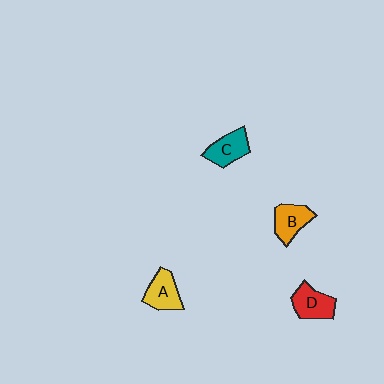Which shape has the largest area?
Shape D (red).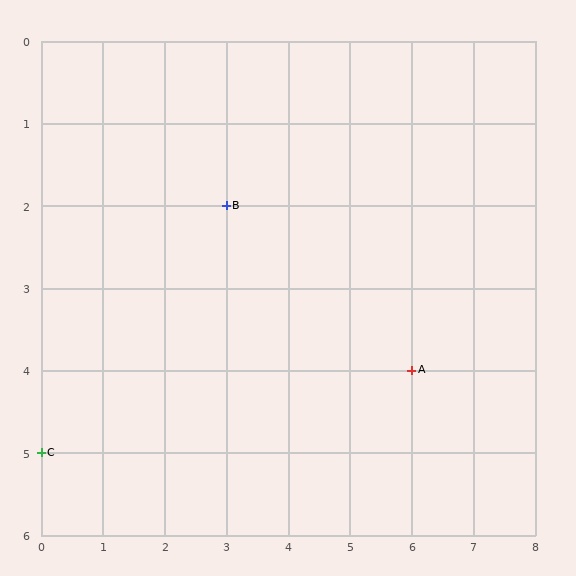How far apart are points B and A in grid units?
Points B and A are 3 columns and 2 rows apart (about 3.6 grid units diagonally).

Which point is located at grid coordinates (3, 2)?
Point B is at (3, 2).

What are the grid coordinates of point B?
Point B is at grid coordinates (3, 2).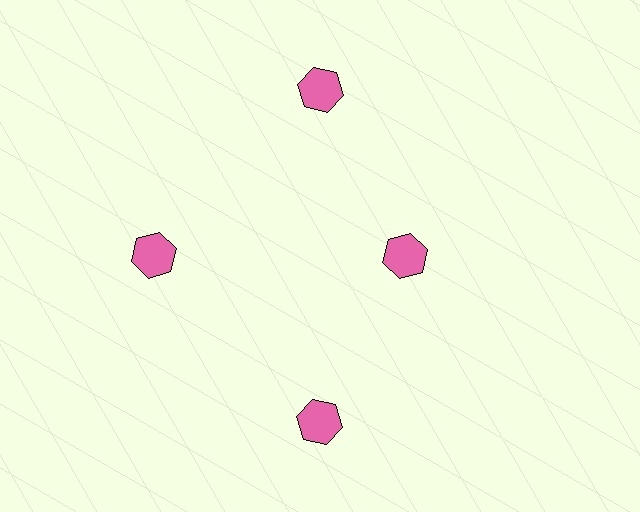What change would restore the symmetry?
The symmetry would be restored by moving it outward, back onto the ring so that all 4 hexagons sit at equal angles and equal distance from the center.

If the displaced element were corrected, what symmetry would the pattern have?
It would have 4-fold rotational symmetry — the pattern would map onto itself every 90 degrees.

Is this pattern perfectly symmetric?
No. The 4 pink hexagons are arranged in a ring, but one element near the 3 o'clock position is pulled inward toward the center, breaking the 4-fold rotational symmetry.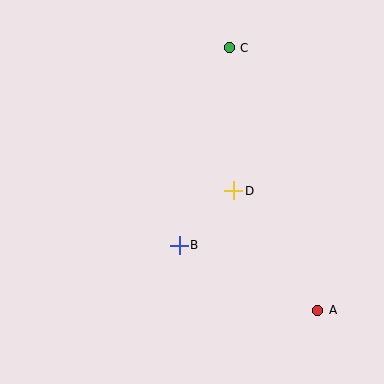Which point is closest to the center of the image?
Point D at (234, 191) is closest to the center.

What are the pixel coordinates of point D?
Point D is at (234, 191).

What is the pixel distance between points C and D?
The distance between C and D is 143 pixels.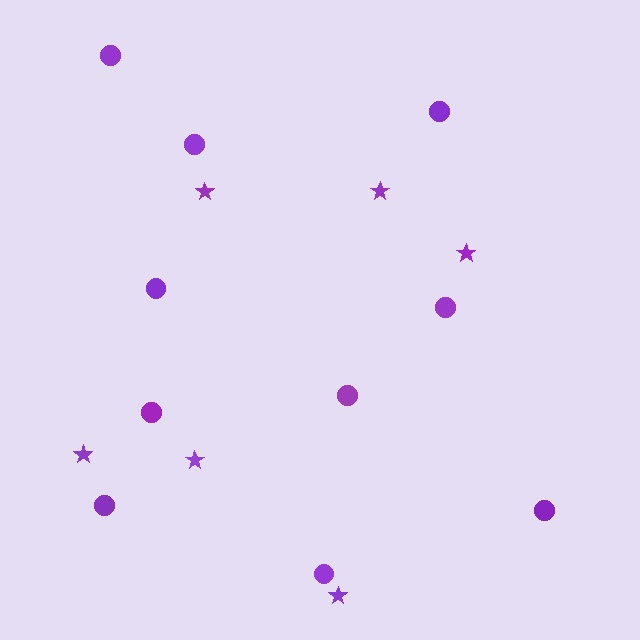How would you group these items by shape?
There are 2 groups: one group of stars (6) and one group of circles (10).